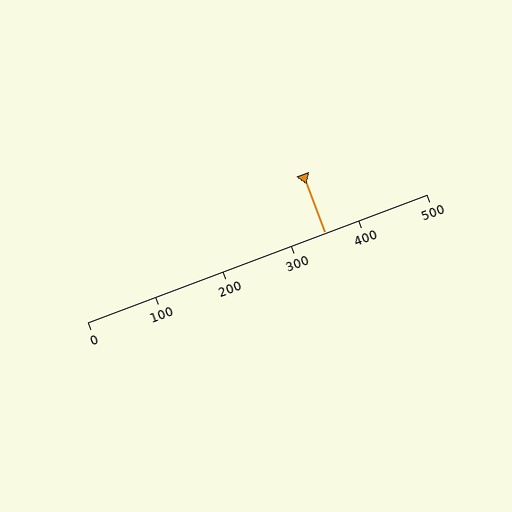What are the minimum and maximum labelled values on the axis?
The axis runs from 0 to 500.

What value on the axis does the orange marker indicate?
The marker indicates approximately 350.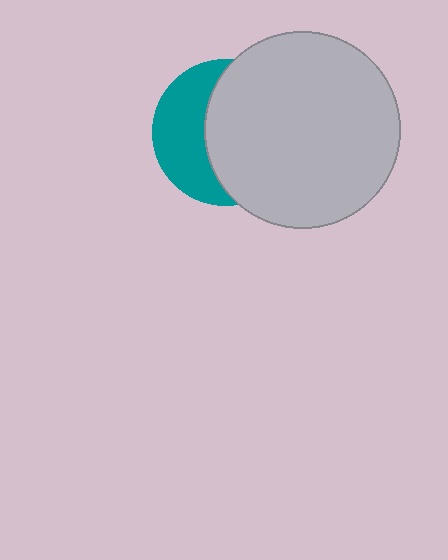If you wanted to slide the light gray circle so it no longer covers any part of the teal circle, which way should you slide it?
Slide it right — that is the most direct way to separate the two shapes.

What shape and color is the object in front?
The object in front is a light gray circle.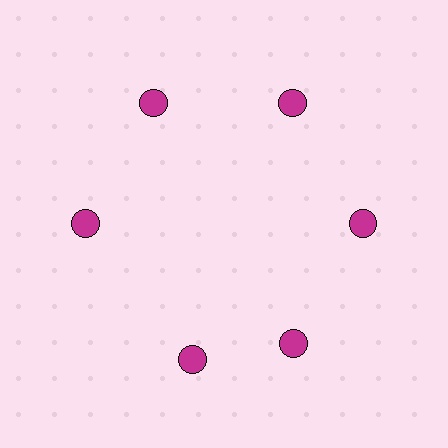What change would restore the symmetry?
The symmetry would be restored by rotating it back into even spacing with its neighbors so that all 6 circles sit at equal angles and equal distance from the center.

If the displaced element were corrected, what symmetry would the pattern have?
It would have 6-fold rotational symmetry — the pattern would map onto itself every 60 degrees.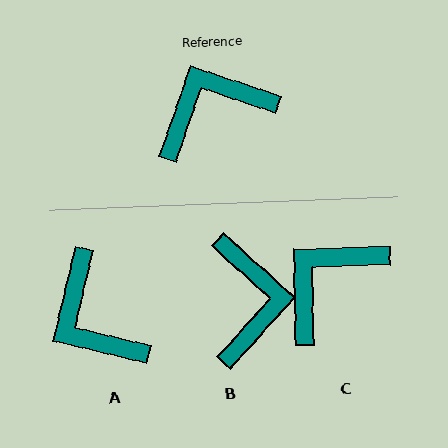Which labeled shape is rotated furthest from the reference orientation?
B, about 114 degrees away.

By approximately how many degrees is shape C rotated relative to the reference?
Approximately 20 degrees counter-clockwise.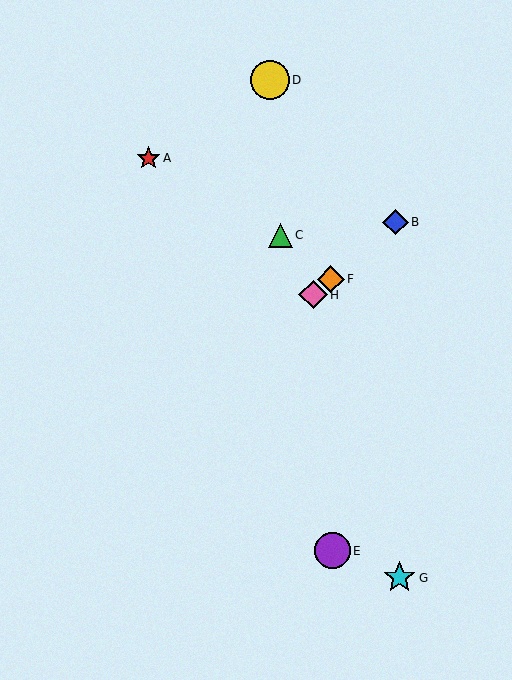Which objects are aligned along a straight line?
Objects B, F, H are aligned along a straight line.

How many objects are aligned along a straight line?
3 objects (B, F, H) are aligned along a straight line.